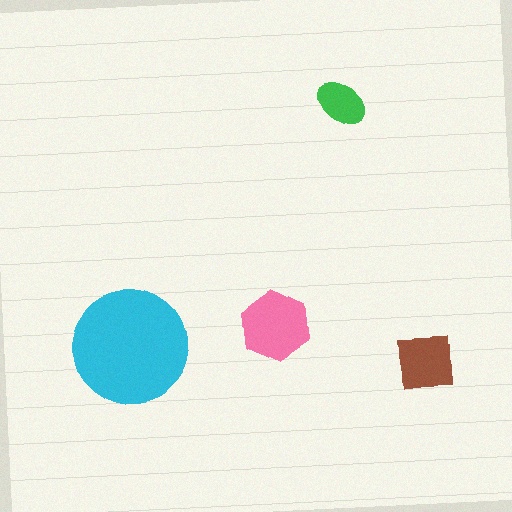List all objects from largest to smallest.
The cyan circle, the pink hexagon, the brown square, the green ellipse.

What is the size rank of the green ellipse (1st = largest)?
4th.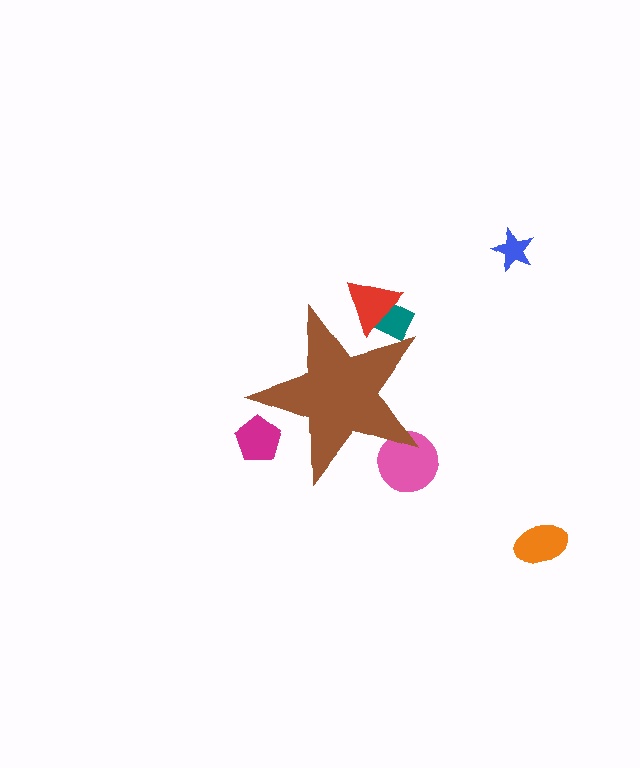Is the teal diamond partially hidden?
Yes, the teal diamond is partially hidden behind the brown star.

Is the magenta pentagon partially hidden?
Yes, the magenta pentagon is partially hidden behind the brown star.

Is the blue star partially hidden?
No, the blue star is fully visible.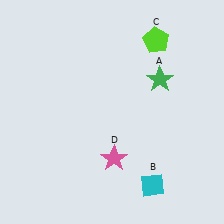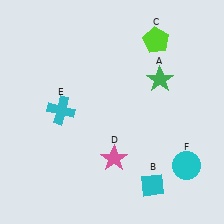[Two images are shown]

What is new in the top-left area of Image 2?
A cyan cross (E) was added in the top-left area of Image 2.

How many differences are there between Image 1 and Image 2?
There are 2 differences between the two images.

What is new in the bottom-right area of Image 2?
A cyan circle (F) was added in the bottom-right area of Image 2.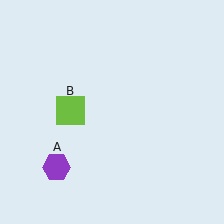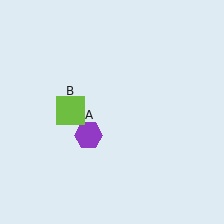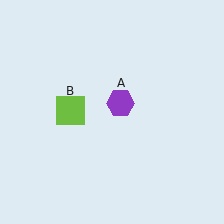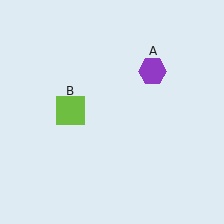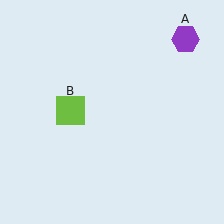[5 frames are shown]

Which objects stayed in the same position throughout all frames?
Lime square (object B) remained stationary.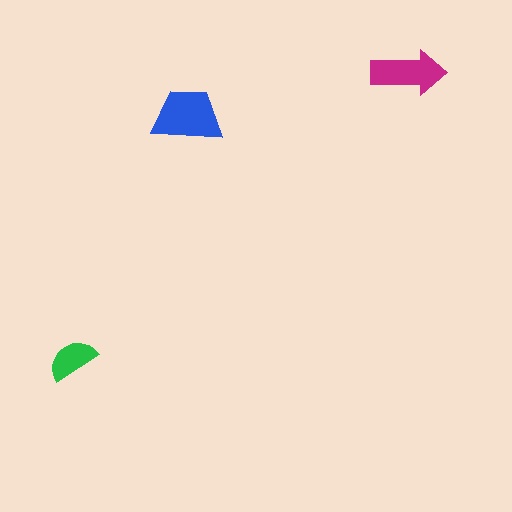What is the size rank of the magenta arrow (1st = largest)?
2nd.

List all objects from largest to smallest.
The blue trapezoid, the magenta arrow, the green semicircle.